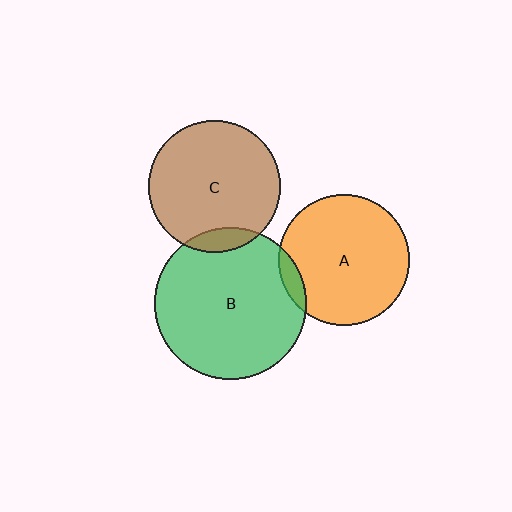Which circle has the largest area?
Circle B (green).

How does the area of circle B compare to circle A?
Approximately 1.3 times.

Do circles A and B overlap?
Yes.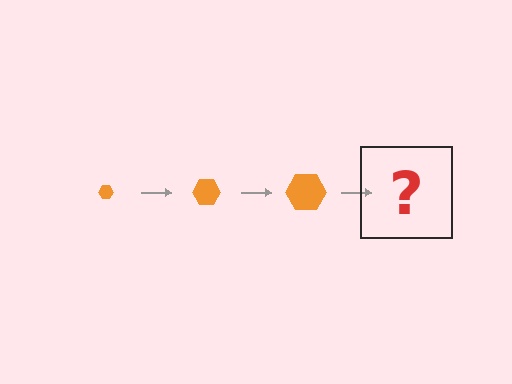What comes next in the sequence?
The next element should be an orange hexagon, larger than the previous one.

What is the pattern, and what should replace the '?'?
The pattern is that the hexagon gets progressively larger each step. The '?' should be an orange hexagon, larger than the previous one.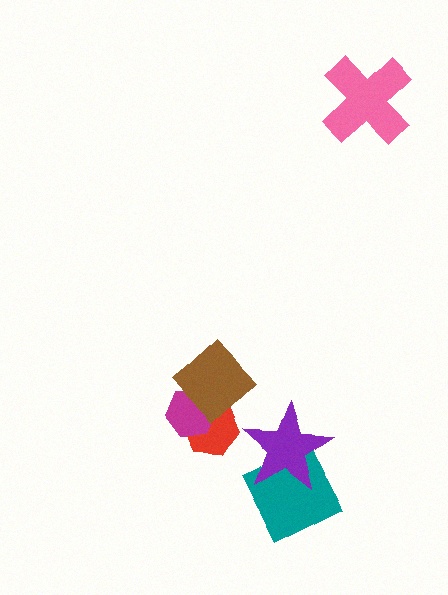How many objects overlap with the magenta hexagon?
2 objects overlap with the magenta hexagon.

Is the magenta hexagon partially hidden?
Yes, it is partially covered by another shape.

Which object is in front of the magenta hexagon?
The brown diamond is in front of the magenta hexagon.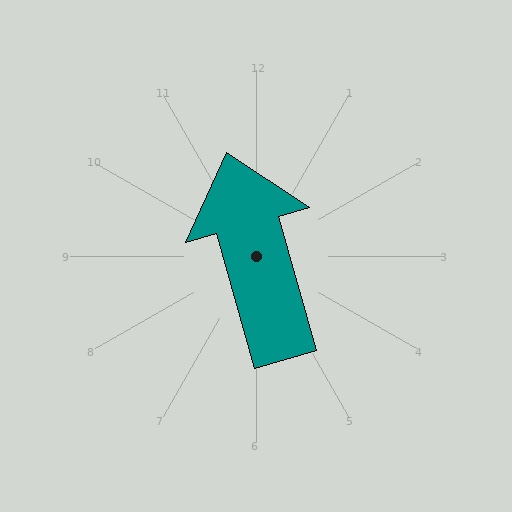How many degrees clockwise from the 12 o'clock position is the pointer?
Approximately 344 degrees.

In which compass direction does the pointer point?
North.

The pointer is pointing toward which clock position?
Roughly 11 o'clock.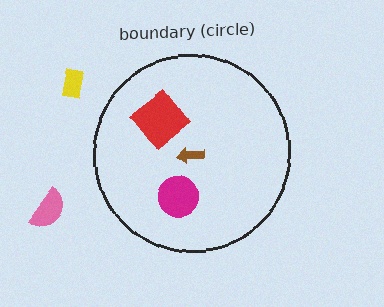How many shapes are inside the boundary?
3 inside, 2 outside.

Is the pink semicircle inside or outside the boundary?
Outside.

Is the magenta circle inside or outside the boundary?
Inside.